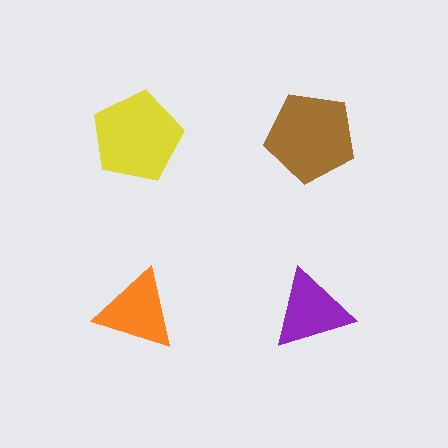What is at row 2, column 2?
A purple triangle.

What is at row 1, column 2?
A brown pentagon.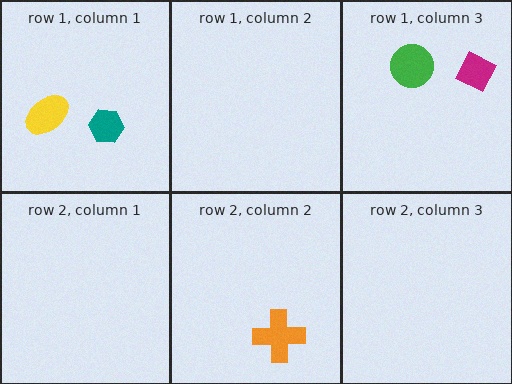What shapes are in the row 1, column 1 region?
The teal hexagon, the yellow ellipse.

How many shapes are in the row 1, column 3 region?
2.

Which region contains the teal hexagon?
The row 1, column 1 region.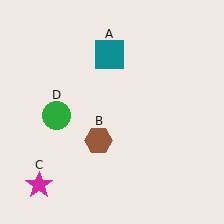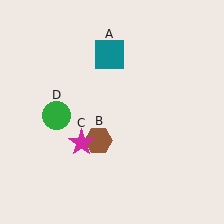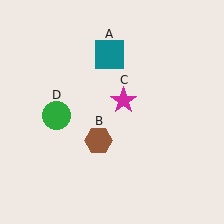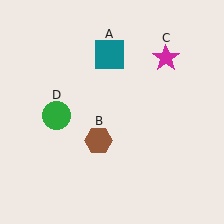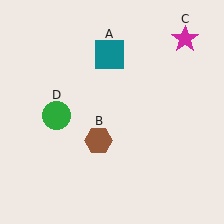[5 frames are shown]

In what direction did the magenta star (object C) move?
The magenta star (object C) moved up and to the right.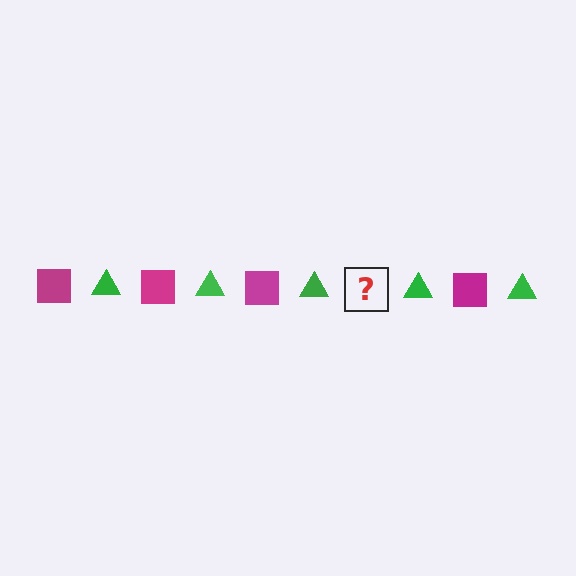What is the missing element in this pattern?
The missing element is a magenta square.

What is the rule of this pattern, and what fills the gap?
The rule is that the pattern alternates between magenta square and green triangle. The gap should be filled with a magenta square.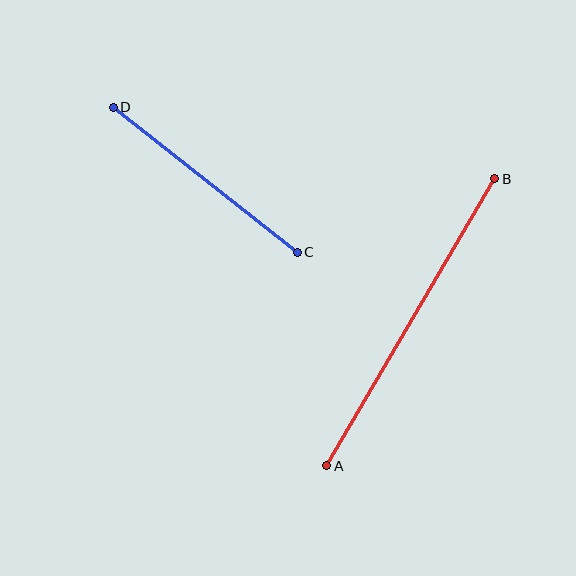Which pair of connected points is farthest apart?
Points A and B are farthest apart.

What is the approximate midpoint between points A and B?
The midpoint is at approximately (411, 322) pixels.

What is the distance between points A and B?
The distance is approximately 333 pixels.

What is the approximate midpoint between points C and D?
The midpoint is at approximately (205, 180) pixels.